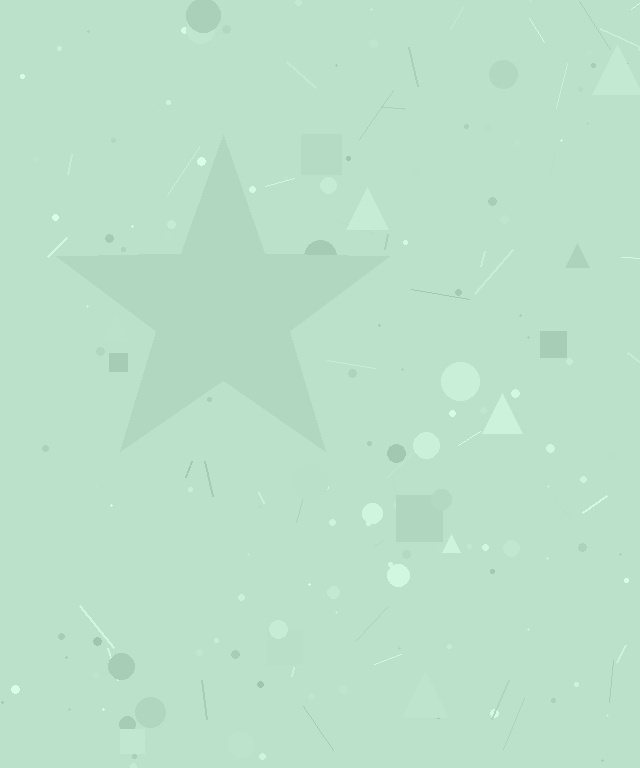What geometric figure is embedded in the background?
A star is embedded in the background.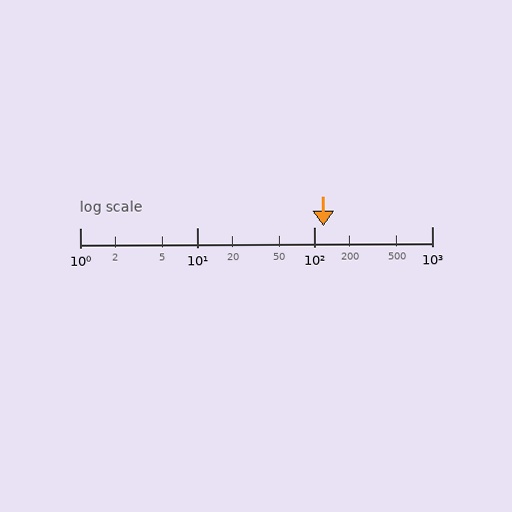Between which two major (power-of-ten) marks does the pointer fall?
The pointer is between 100 and 1000.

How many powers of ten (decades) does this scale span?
The scale spans 3 decades, from 1 to 1000.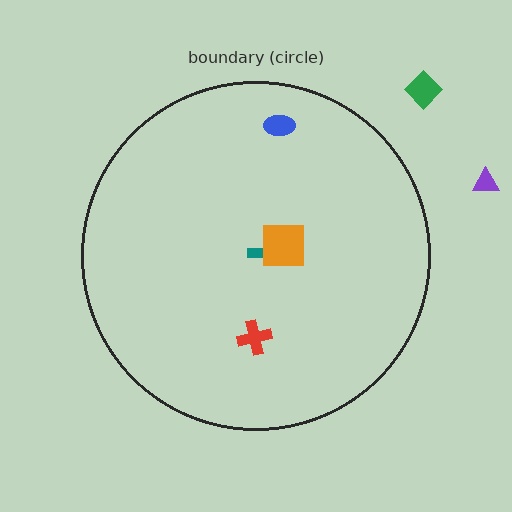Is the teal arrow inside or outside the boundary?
Inside.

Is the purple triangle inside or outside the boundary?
Outside.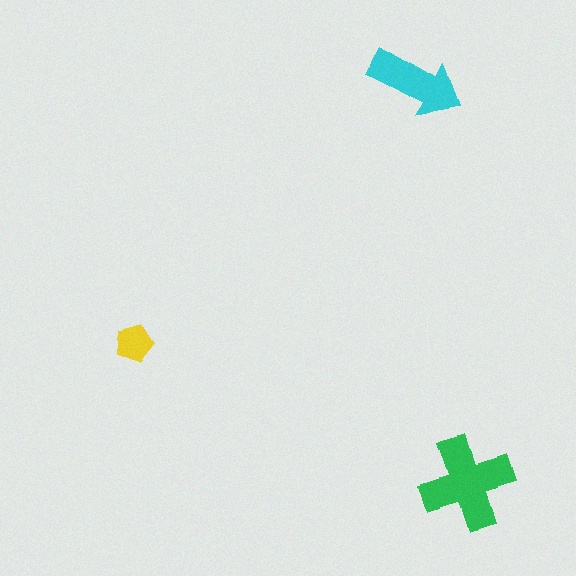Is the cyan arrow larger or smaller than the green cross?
Smaller.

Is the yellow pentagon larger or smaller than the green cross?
Smaller.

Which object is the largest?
The green cross.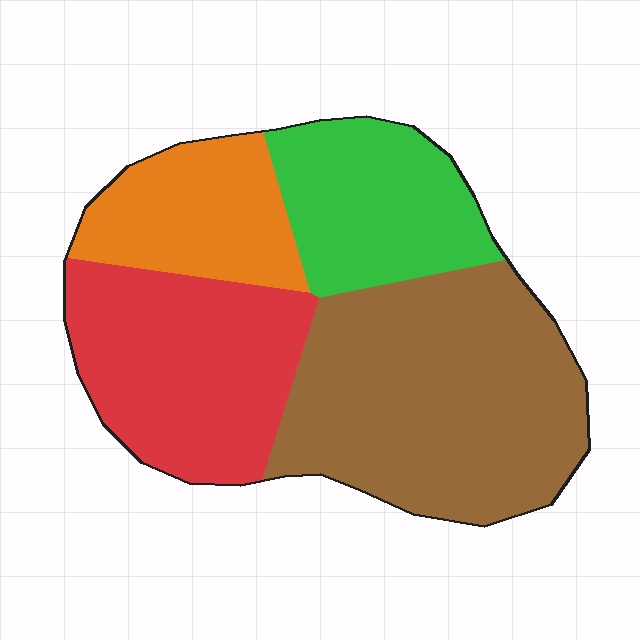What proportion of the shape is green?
Green covers around 20% of the shape.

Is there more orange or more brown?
Brown.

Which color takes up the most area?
Brown, at roughly 40%.